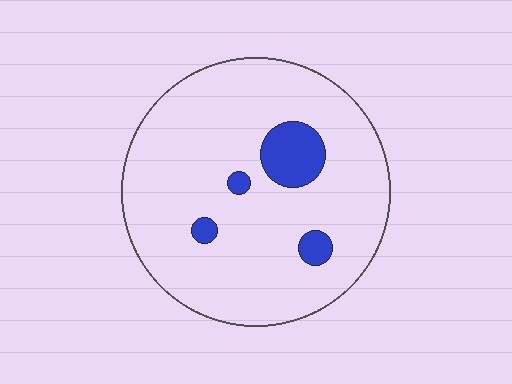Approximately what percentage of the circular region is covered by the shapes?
Approximately 10%.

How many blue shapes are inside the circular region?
4.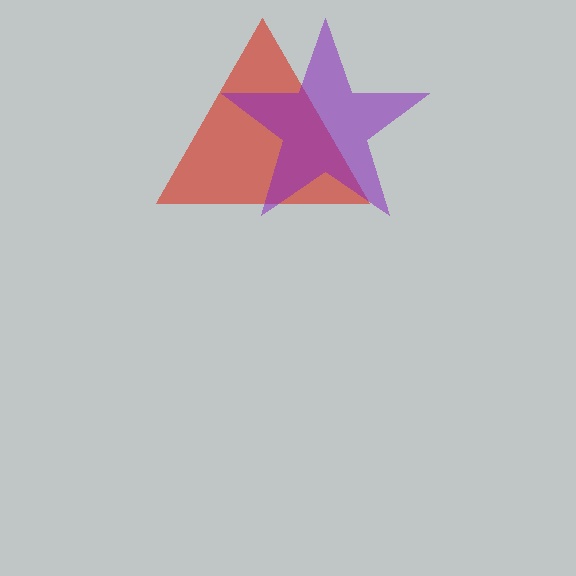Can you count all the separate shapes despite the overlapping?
Yes, there are 2 separate shapes.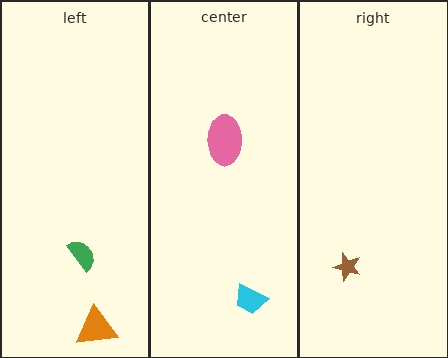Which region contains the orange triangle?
The left region.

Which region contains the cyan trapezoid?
The center region.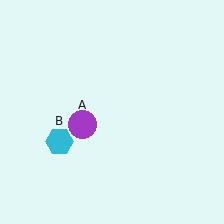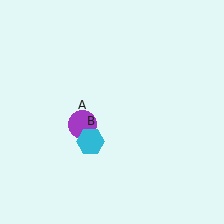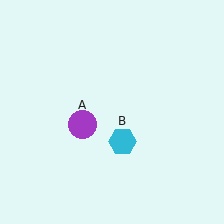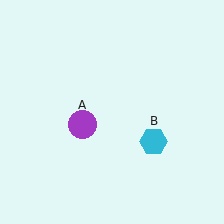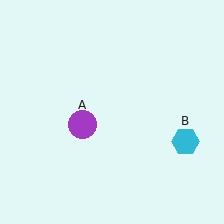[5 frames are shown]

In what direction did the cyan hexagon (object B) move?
The cyan hexagon (object B) moved right.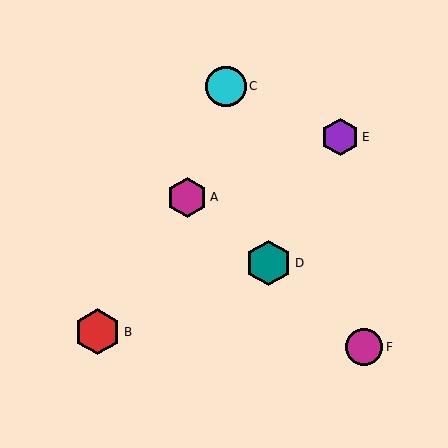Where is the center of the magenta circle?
The center of the magenta circle is at (364, 347).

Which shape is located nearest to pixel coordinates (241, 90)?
The cyan circle (labeled C) at (226, 86) is nearest to that location.